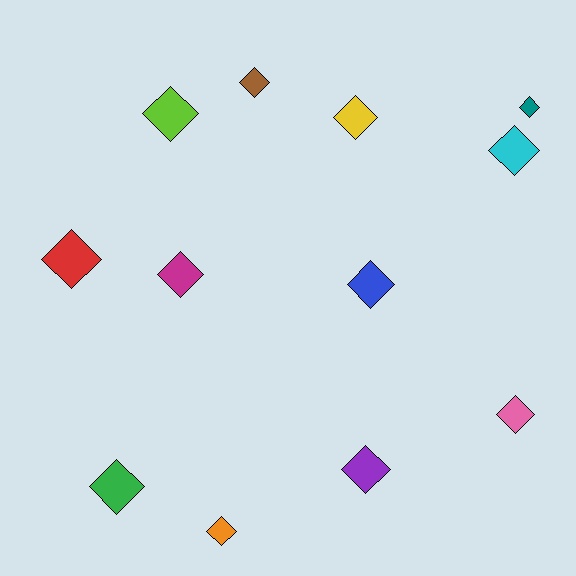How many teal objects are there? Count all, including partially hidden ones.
There is 1 teal object.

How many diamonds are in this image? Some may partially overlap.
There are 12 diamonds.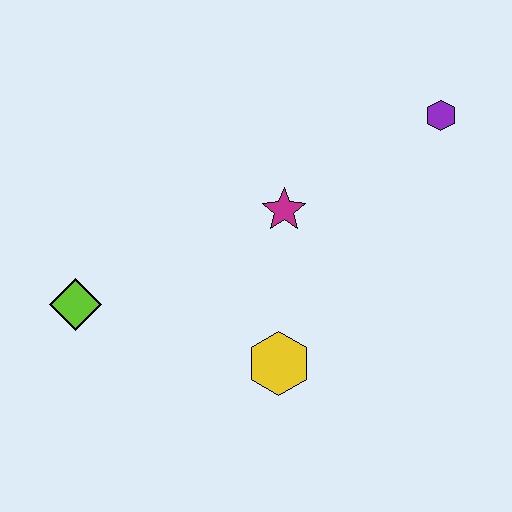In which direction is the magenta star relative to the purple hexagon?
The magenta star is to the left of the purple hexagon.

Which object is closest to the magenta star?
The yellow hexagon is closest to the magenta star.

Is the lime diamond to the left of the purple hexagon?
Yes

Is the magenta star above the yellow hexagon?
Yes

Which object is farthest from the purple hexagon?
The lime diamond is farthest from the purple hexagon.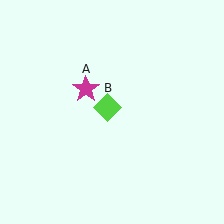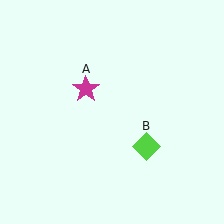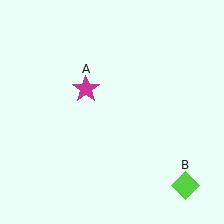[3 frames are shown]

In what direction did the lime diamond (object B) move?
The lime diamond (object B) moved down and to the right.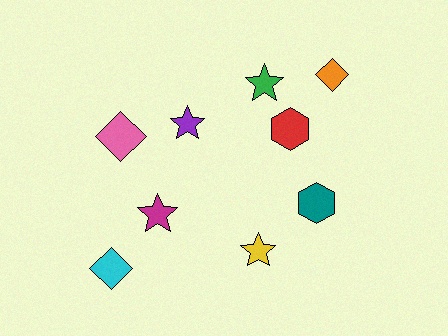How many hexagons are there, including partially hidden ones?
There are 2 hexagons.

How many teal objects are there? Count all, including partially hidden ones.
There is 1 teal object.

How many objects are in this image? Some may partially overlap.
There are 9 objects.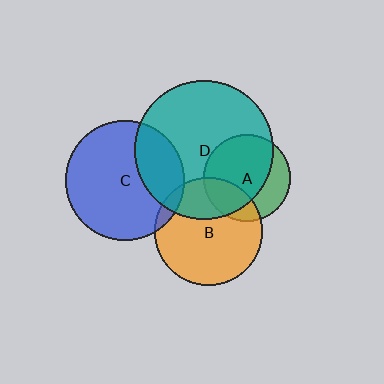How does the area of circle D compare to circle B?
Approximately 1.7 times.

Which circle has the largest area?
Circle D (teal).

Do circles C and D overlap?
Yes.